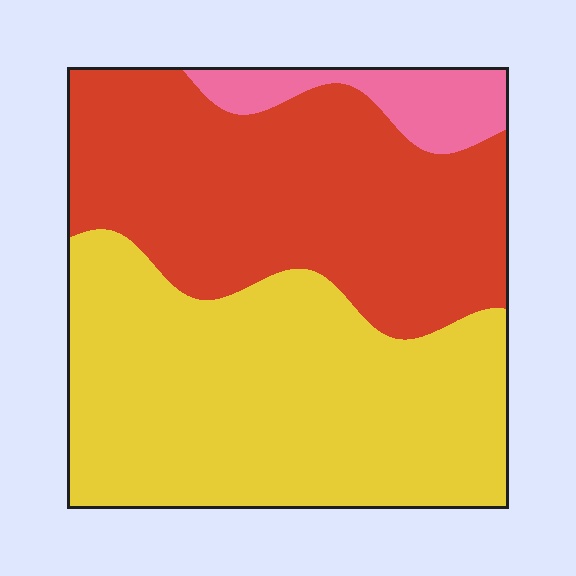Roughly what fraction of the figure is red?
Red covers roughly 40% of the figure.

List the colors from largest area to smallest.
From largest to smallest: yellow, red, pink.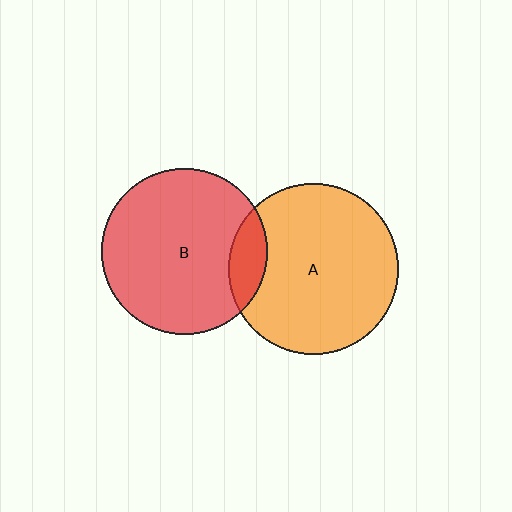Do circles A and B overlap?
Yes.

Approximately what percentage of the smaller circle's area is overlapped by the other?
Approximately 15%.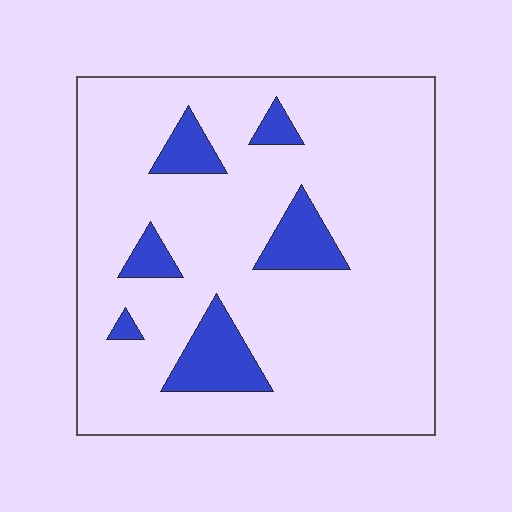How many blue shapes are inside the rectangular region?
6.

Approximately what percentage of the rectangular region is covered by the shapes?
Approximately 15%.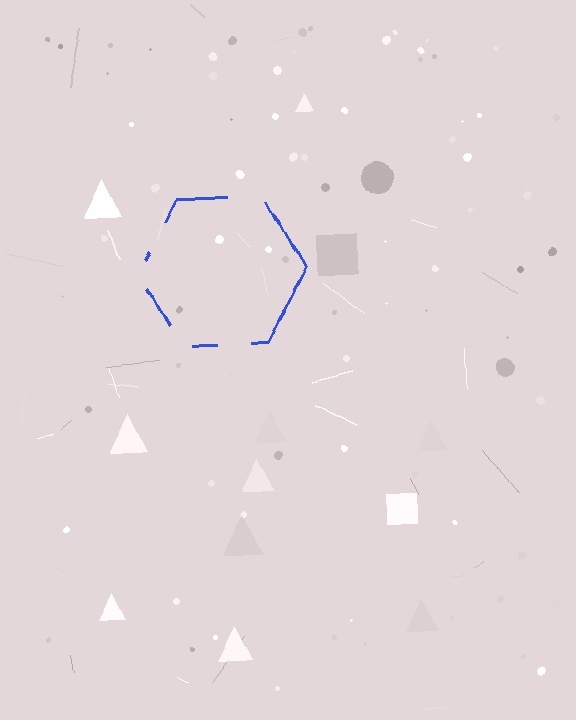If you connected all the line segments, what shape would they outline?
They would outline a hexagon.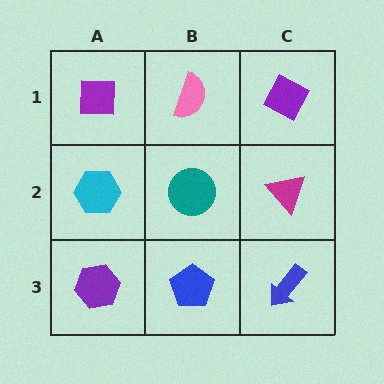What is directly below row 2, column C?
A blue arrow.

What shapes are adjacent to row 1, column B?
A teal circle (row 2, column B), a purple square (row 1, column A), a purple diamond (row 1, column C).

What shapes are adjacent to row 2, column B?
A pink semicircle (row 1, column B), a blue pentagon (row 3, column B), a cyan hexagon (row 2, column A), a magenta triangle (row 2, column C).